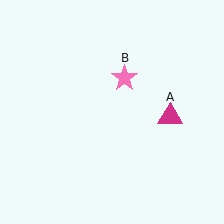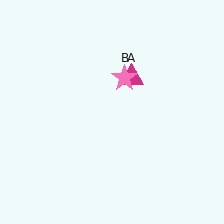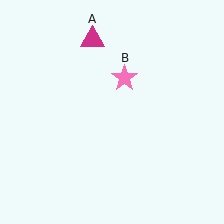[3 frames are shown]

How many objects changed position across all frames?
1 object changed position: magenta triangle (object A).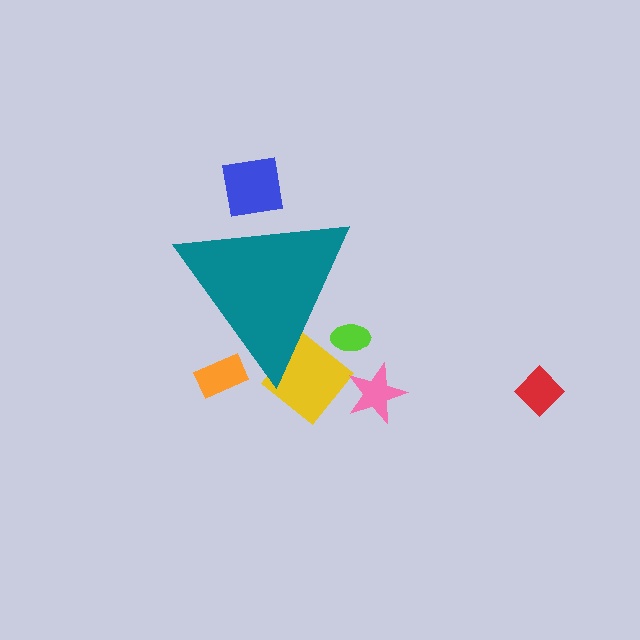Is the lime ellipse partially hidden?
Yes, the lime ellipse is partially hidden behind the teal triangle.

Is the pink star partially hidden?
No, the pink star is fully visible.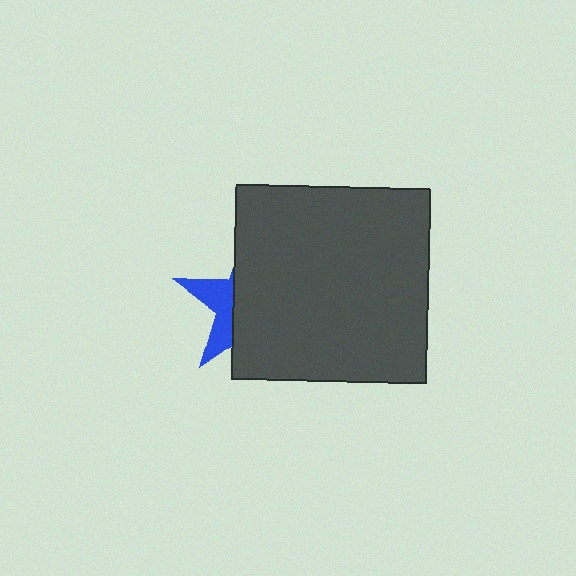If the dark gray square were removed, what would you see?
You would see the complete blue star.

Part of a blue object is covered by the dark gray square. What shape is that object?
It is a star.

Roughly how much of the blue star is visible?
A small part of it is visible (roughly 31%).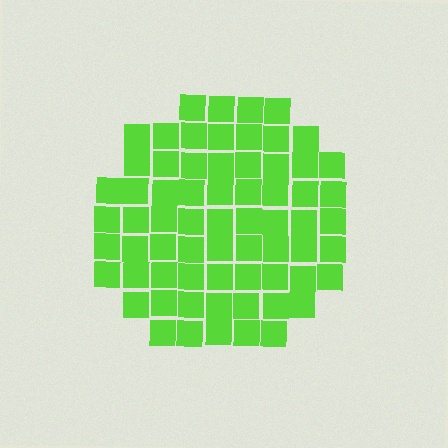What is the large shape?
The large shape is a circle.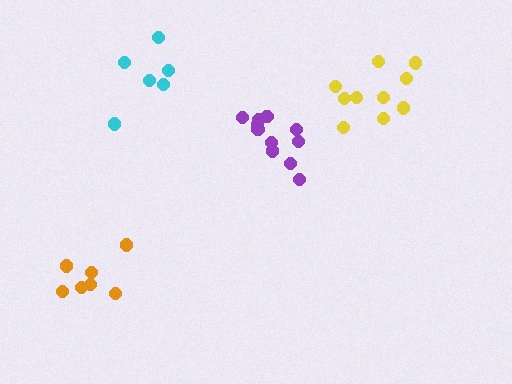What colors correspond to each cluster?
The clusters are colored: orange, cyan, yellow, purple.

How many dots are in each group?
Group 1: 7 dots, Group 2: 6 dots, Group 3: 10 dots, Group 4: 11 dots (34 total).